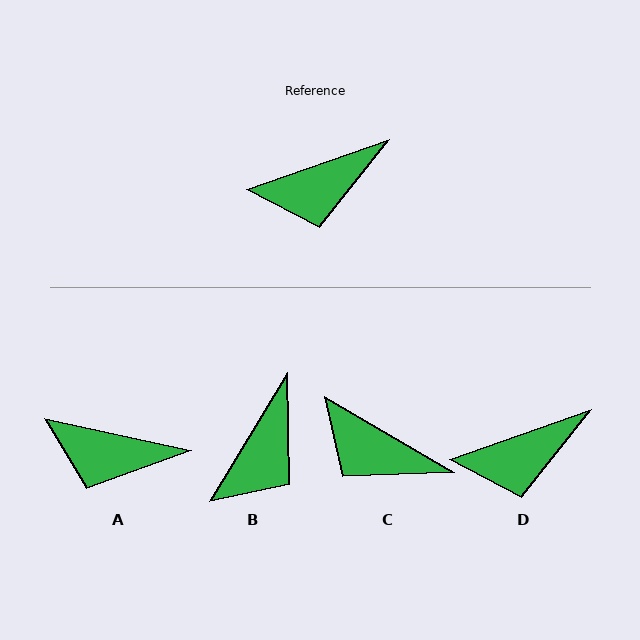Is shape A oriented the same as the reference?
No, it is off by about 31 degrees.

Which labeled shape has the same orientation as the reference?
D.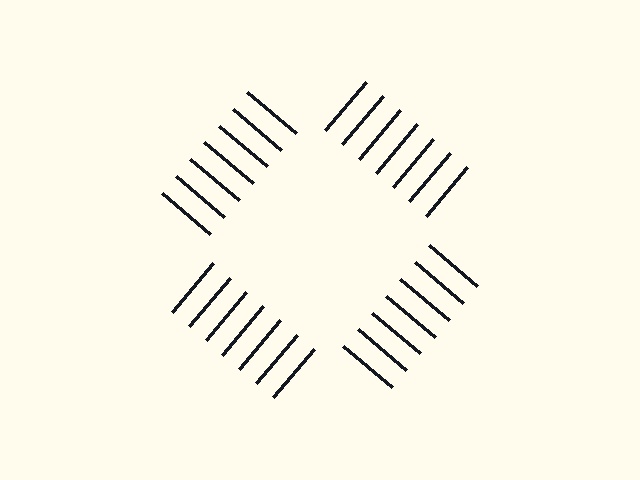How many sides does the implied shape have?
4 sides — the line-ends trace a square.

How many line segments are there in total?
28 — 7 along each of the 4 edges.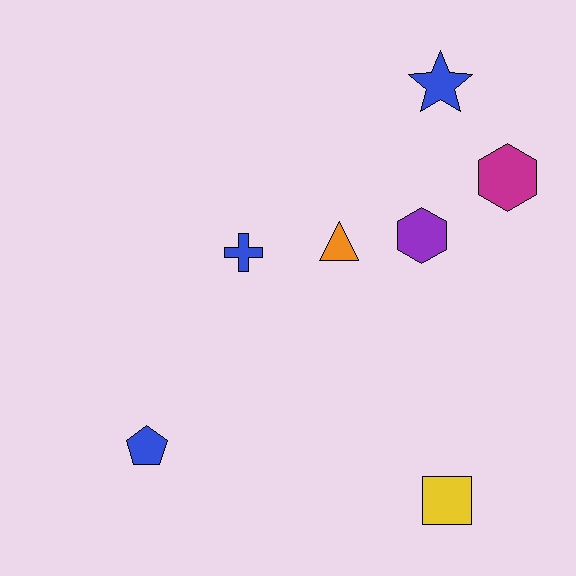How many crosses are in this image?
There is 1 cross.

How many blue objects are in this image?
There are 3 blue objects.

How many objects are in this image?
There are 7 objects.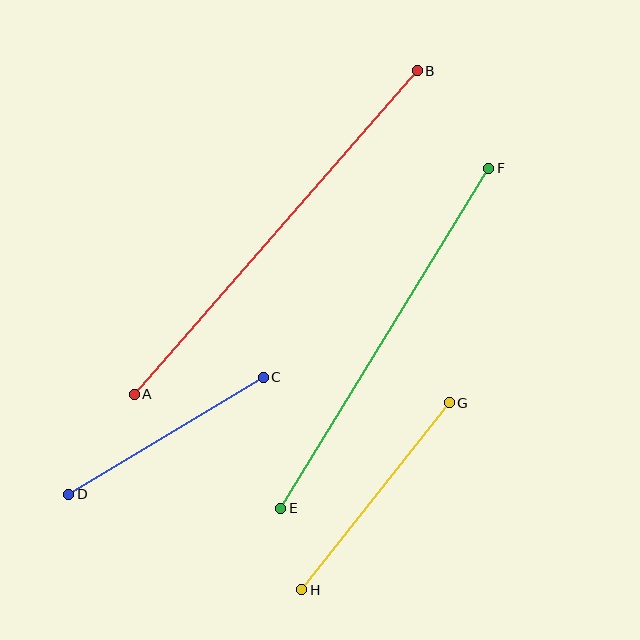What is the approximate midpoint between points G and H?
The midpoint is at approximately (375, 496) pixels.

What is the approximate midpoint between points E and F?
The midpoint is at approximately (385, 338) pixels.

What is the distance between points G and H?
The distance is approximately 238 pixels.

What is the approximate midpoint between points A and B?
The midpoint is at approximately (276, 233) pixels.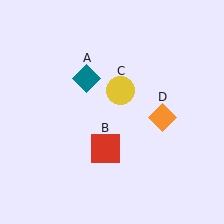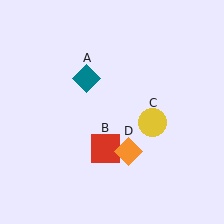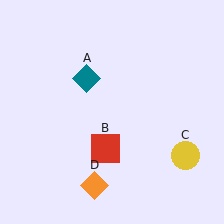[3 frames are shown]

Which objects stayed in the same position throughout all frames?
Teal diamond (object A) and red square (object B) remained stationary.